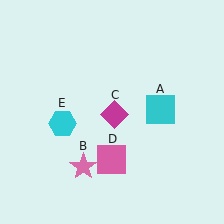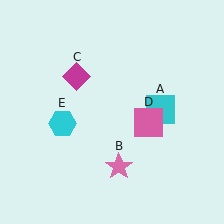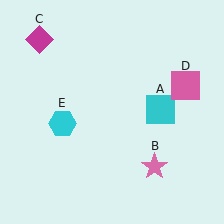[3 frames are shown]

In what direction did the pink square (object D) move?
The pink square (object D) moved up and to the right.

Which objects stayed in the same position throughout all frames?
Cyan square (object A) and cyan hexagon (object E) remained stationary.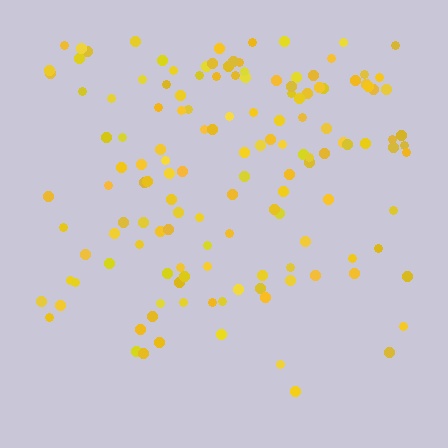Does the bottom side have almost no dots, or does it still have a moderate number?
Still a moderate number, just noticeably fewer than the top.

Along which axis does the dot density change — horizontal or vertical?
Vertical.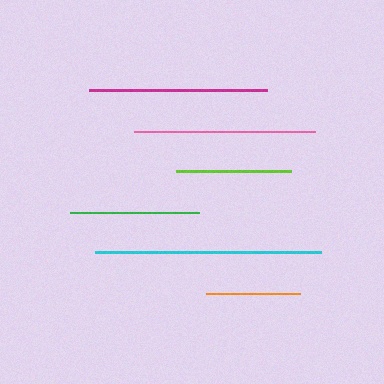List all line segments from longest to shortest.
From longest to shortest: cyan, pink, magenta, green, lime, orange.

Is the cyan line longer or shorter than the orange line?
The cyan line is longer than the orange line.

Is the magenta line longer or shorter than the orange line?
The magenta line is longer than the orange line.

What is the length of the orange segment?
The orange segment is approximately 95 pixels long.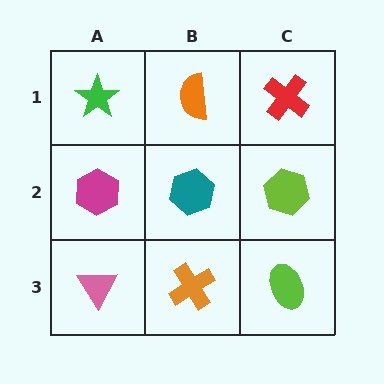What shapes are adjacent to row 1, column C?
A lime hexagon (row 2, column C), an orange semicircle (row 1, column B).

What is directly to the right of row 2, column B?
A lime hexagon.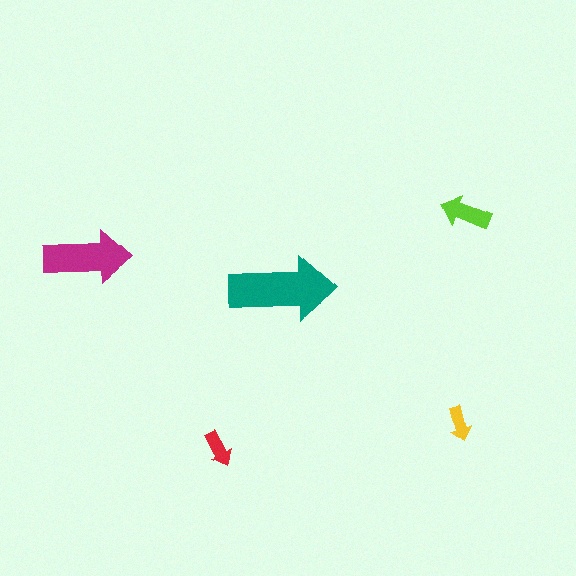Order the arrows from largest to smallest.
the teal one, the magenta one, the lime one, the red one, the yellow one.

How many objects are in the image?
There are 5 objects in the image.